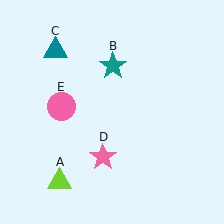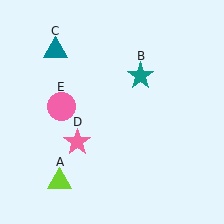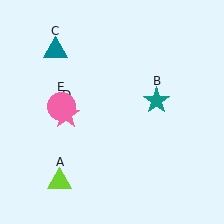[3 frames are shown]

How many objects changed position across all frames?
2 objects changed position: teal star (object B), pink star (object D).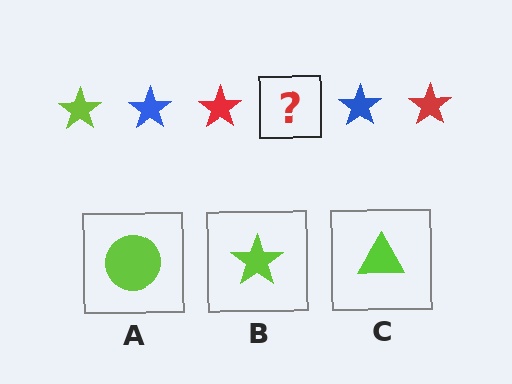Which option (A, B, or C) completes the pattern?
B.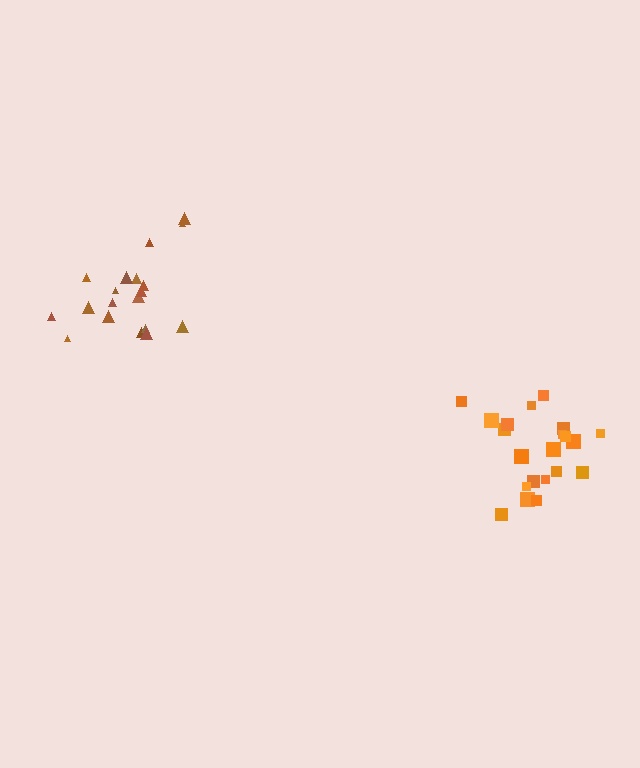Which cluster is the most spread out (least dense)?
Brown.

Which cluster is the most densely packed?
Orange.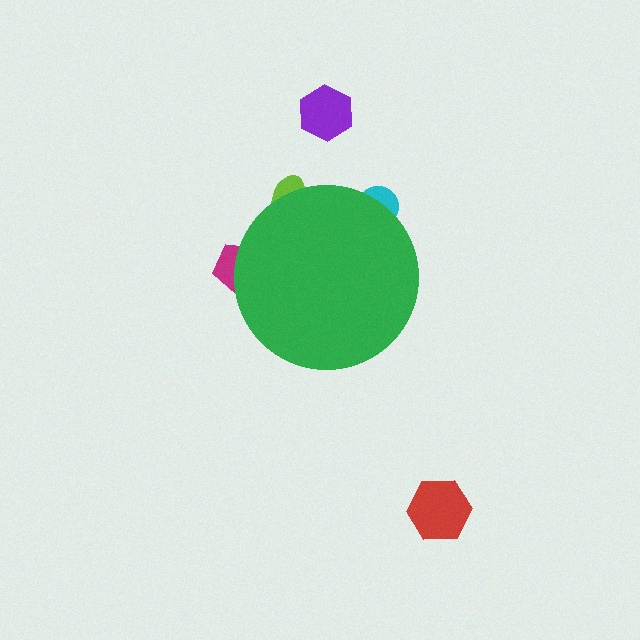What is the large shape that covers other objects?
A green circle.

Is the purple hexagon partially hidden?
No, the purple hexagon is fully visible.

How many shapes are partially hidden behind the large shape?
3 shapes are partially hidden.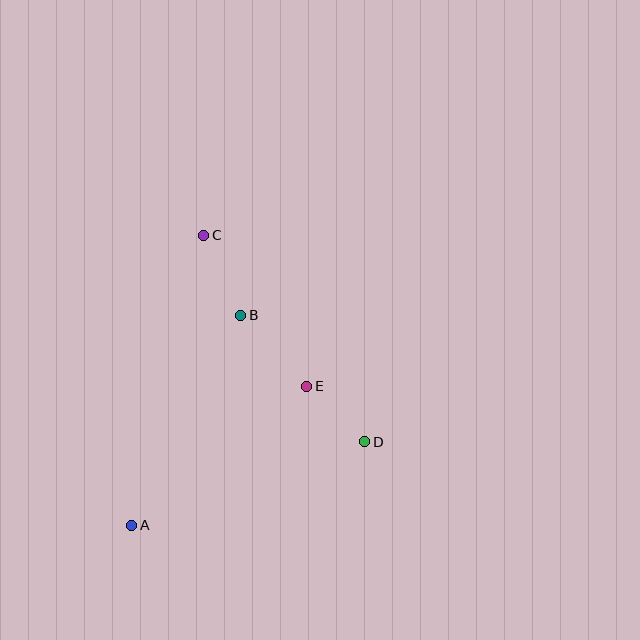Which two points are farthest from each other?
Points A and C are farthest from each other.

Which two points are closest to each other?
Points D and E are closest to each other.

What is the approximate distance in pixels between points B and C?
The distance between B and C is approximately 88 pixels.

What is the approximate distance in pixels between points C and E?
The distance between C and E is approximately 183 pixels.